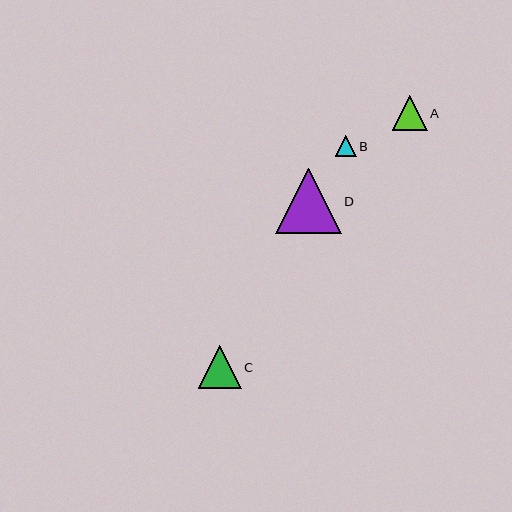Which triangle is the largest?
Triangle D is the largest with a size of approximately 65 pixels.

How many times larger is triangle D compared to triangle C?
Triangle D is approximately 1.5 times the size of triangle C.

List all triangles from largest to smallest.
From largest to smallest: D, C, A, B.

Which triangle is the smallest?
Triangle B is the smallest with a size of approximately 21 pixels.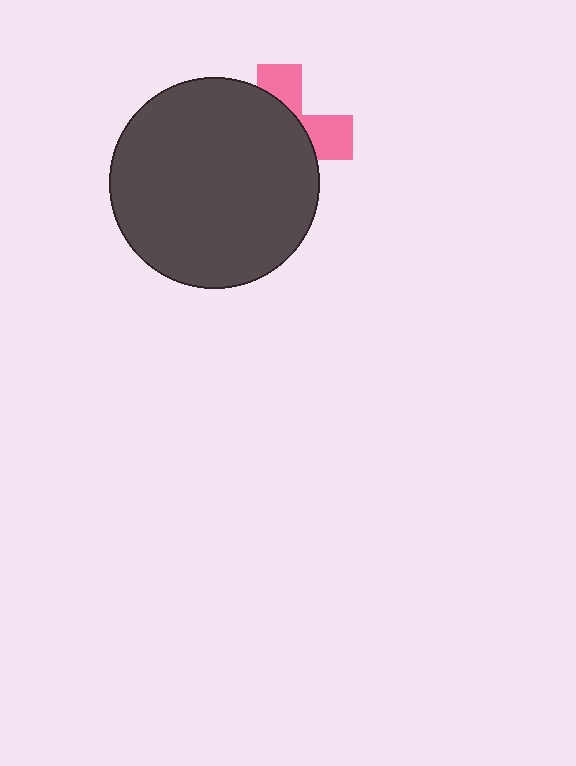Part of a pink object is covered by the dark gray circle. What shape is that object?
It is a cross.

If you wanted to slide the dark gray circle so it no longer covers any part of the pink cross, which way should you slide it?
Slide it left — that is the most direct way to separate the two shapes.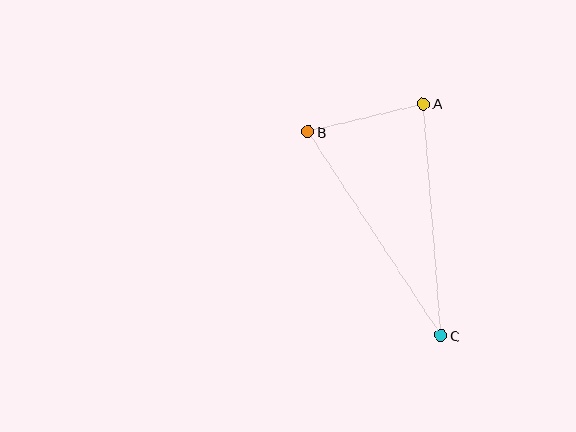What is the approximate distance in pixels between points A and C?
The distance between A and C is approximately 232 pixels.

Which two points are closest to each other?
Points A and B are closest to each other.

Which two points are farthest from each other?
Points B and C are farthest from each other.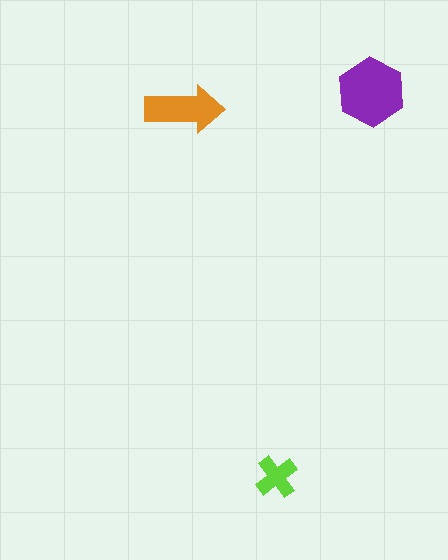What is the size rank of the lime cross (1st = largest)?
3rd.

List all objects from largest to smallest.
The purple hexagon, the orange arrow, the lime cross.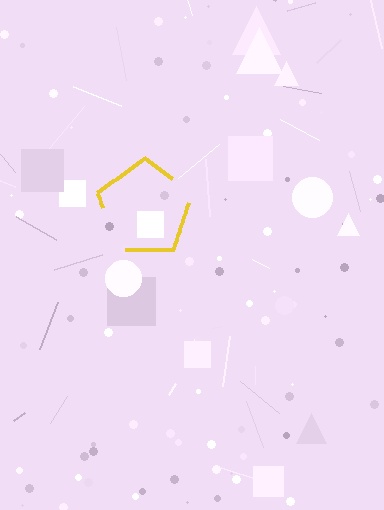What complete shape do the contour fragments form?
The contour fragments form a pentagon.